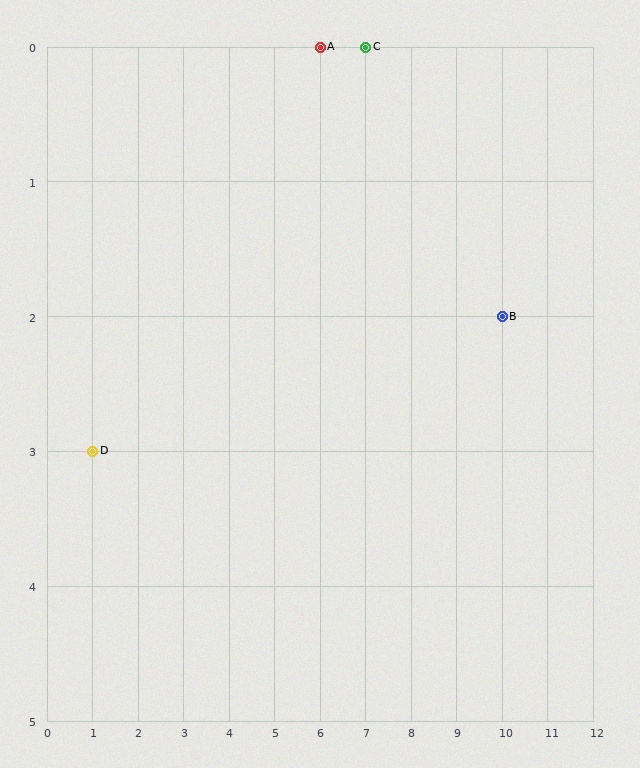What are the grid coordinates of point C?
Point C is at grid coordinates (7, 0).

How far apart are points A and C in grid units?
Points A and C are 1 column apart.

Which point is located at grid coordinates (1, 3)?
Point D is at (1, 3).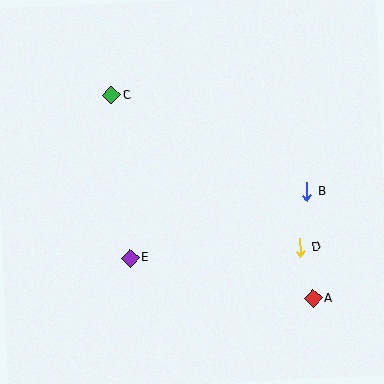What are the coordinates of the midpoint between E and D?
The midpoint between E and D is at (215, 253).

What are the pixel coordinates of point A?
Point A is at (313, 298).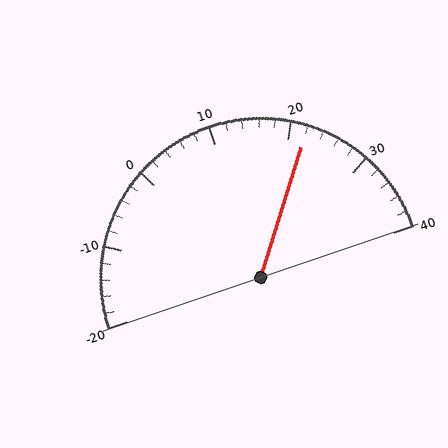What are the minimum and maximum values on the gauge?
The gauge ranges from -20 to 40.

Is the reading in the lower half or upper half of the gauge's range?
The reading is in the upper half of the range (-20 to 40).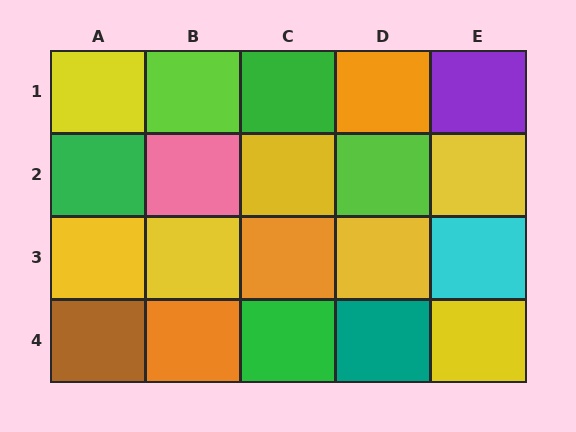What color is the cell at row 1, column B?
Lime.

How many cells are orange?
3 cells are orange.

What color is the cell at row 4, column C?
Green.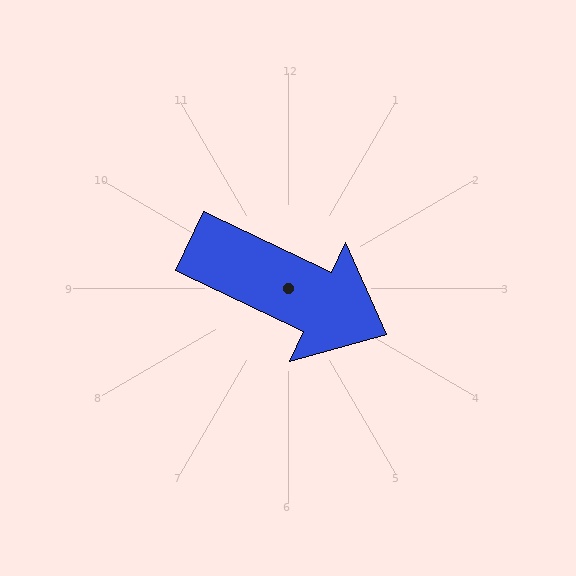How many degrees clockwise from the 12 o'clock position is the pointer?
Approximately 115 degrees.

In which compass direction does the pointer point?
Southeast.